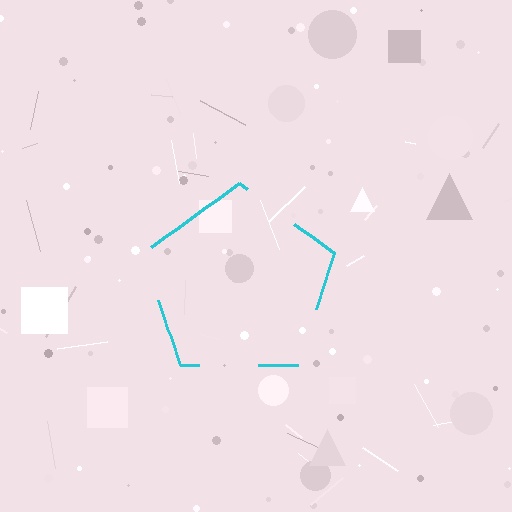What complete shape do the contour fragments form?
The contour fragments form a pentagon.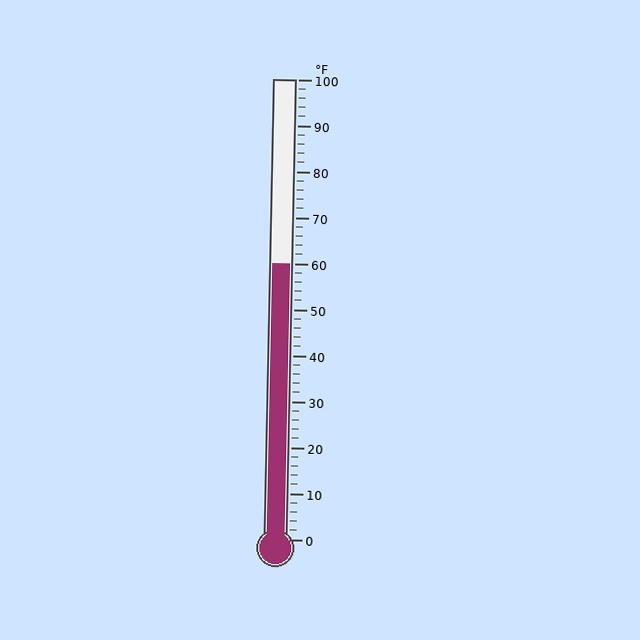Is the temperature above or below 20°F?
The temperature is above 20°F.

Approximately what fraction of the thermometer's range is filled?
The thermometer is filled to approximately 60% of its range.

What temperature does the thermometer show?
The thermometer shows approximately 60°F.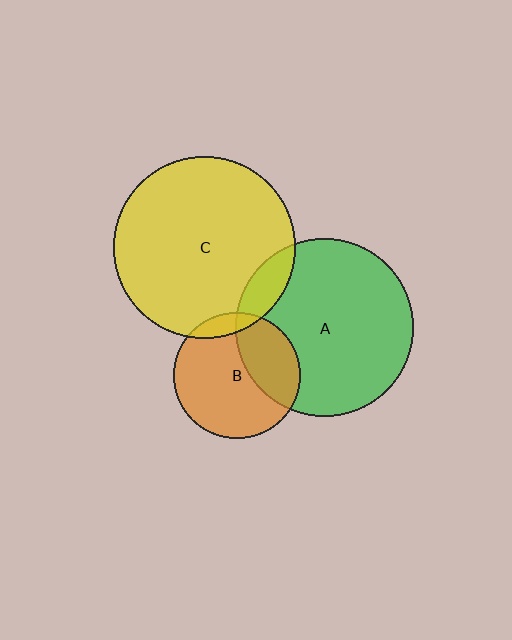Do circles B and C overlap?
Yes.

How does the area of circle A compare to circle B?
Approximately 2.0 times.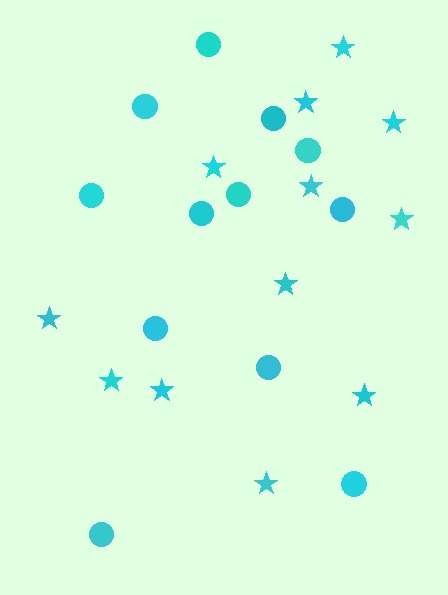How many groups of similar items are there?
There are 2 groups: one group of stars (12) and one group of circles (12).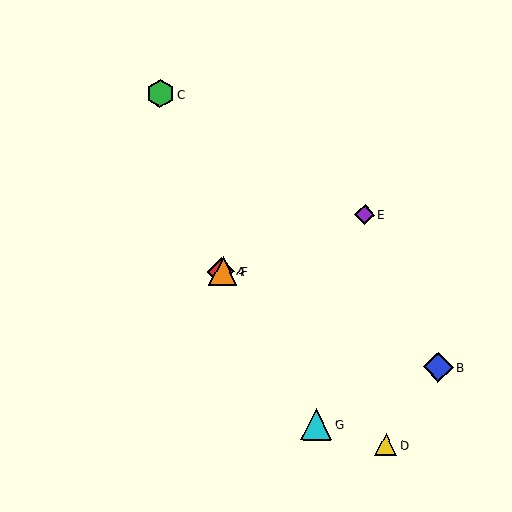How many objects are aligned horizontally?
2 objects (A, F) are aligned horizontally.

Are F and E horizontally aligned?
No, F is at y≈271 and E is at y≈215.